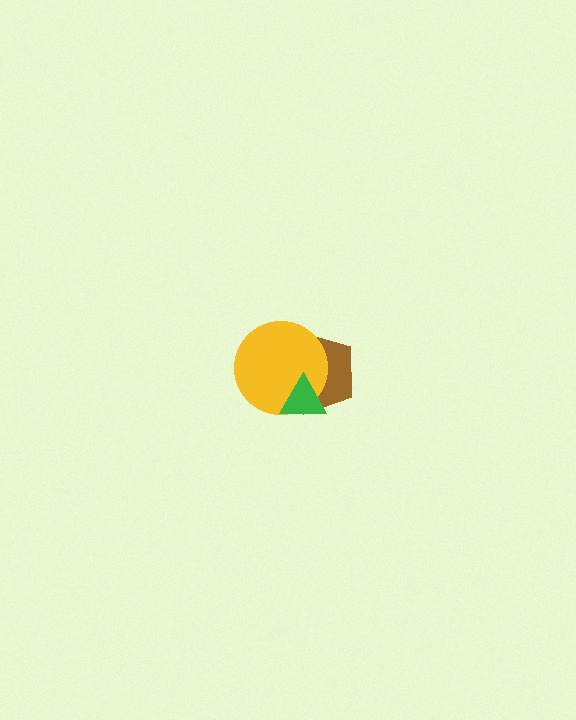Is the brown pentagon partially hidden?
Yes, it is partially covered by another shape.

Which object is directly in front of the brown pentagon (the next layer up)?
The yellow circle is directly in front of the brown pentagon.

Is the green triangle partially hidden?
No, no other shape covers it.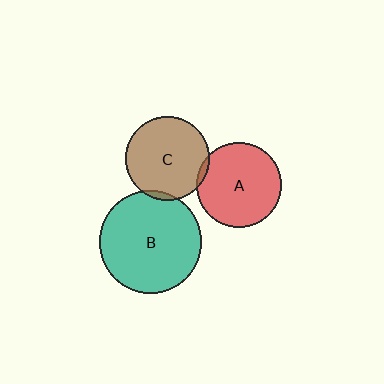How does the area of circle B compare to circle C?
Approximately 1.5 times.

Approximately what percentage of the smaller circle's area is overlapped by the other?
Approximately 5%.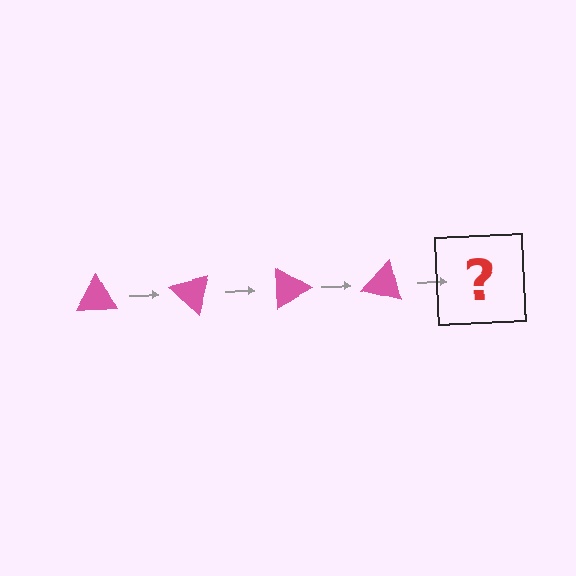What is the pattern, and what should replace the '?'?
The pattern is that the triangle rotates 45 degrees each step. The '?' should be a pink triangle rotated 180 degrees.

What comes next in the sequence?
The next element should be a pink triangle rotated 180 degrees.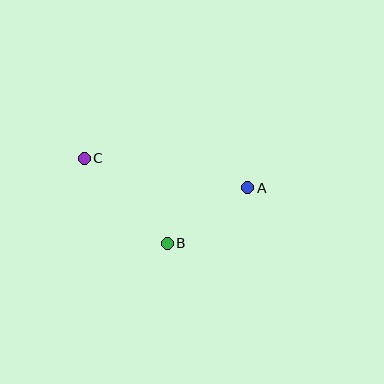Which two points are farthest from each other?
Points A and C are farthest from each other.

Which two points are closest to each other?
Points A and B are closest to each other.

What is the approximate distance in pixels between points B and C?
The distance between B and C is approximately 119 pixels.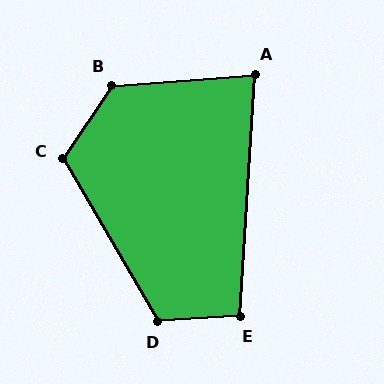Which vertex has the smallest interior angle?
A, at approximately 82 degrees.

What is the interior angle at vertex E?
Approximately 97 degrees (obtuse).